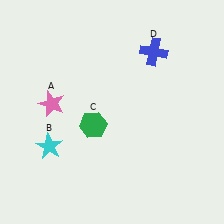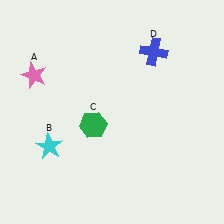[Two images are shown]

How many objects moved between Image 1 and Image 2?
1 object moved between the two images.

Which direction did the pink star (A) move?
The pink star (A) moved up.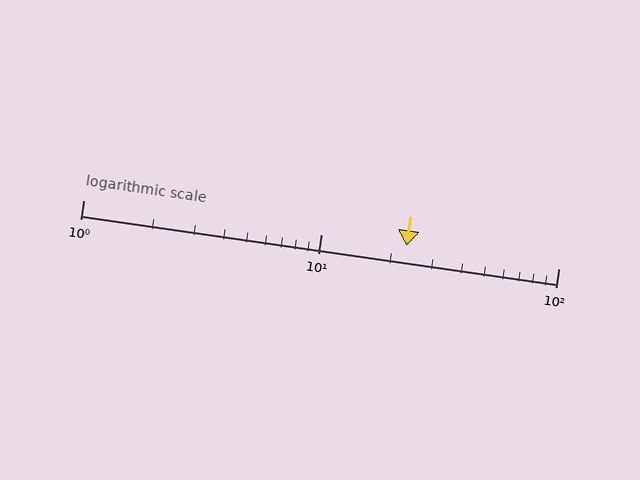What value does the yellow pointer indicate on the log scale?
The pointer indicates approximately 23.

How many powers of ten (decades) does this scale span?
The scale spans 2 decades, from 1 to 100.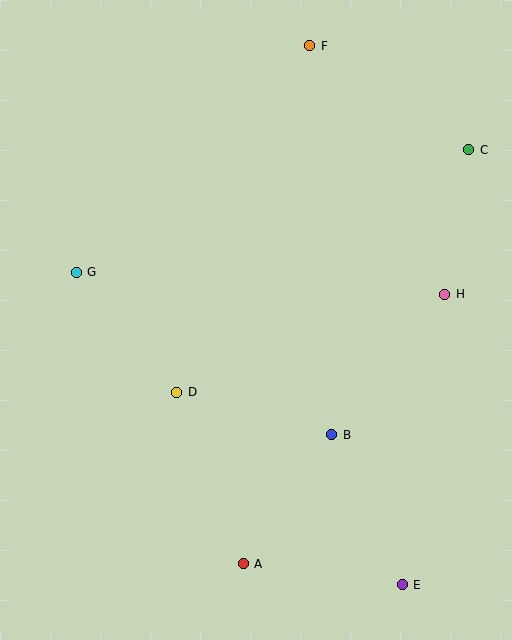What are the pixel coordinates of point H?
Point H is at (445, 294).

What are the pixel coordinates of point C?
Point C is at (469, 150).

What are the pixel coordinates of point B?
Point B is at (332, 435).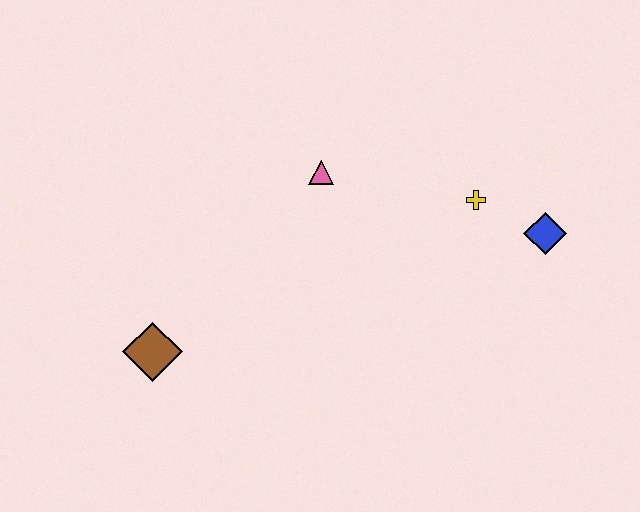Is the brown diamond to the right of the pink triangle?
No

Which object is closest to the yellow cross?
The blue diamond is closest to the yellow cross.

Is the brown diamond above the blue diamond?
No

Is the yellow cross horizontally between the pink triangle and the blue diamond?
Yes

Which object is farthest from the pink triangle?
The brown diamond is farthest from the pink triangle.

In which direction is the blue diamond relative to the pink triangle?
The blue diamond is to the right of the pink triangle.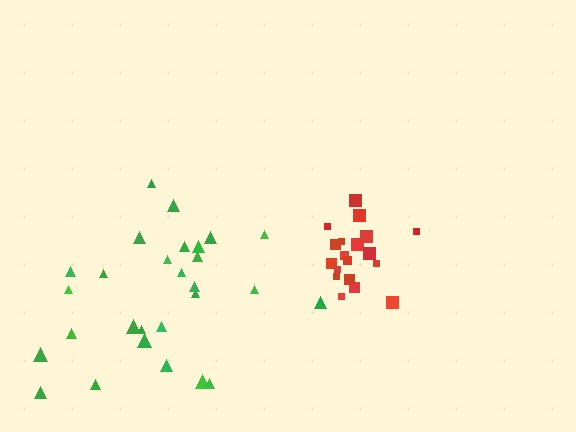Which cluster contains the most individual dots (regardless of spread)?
Green (28).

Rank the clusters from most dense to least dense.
red, green.